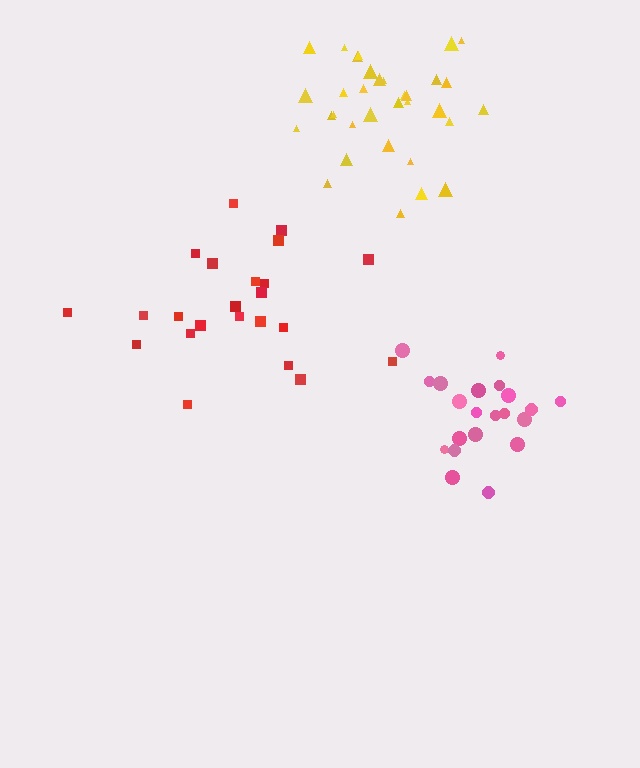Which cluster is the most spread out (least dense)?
Red.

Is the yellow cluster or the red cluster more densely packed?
Yellow.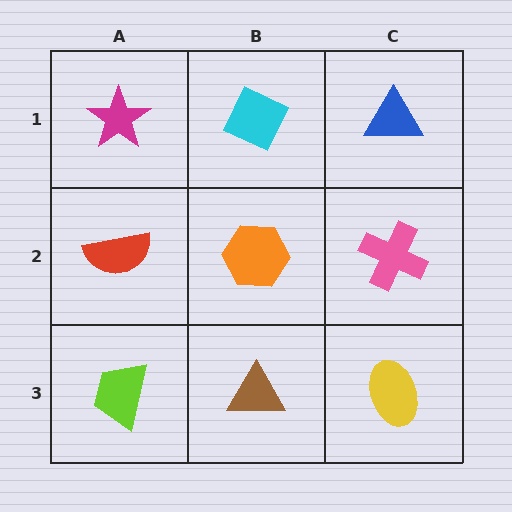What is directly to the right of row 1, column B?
A blue triangle.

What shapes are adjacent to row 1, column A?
A red semicircle (row 2, column A), a cyan diamond (row 1, column B).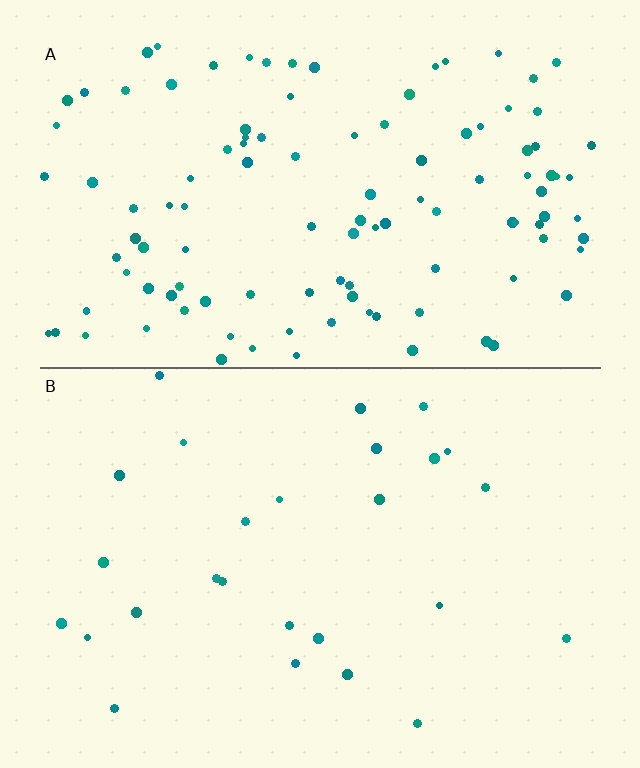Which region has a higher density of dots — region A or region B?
A (the top).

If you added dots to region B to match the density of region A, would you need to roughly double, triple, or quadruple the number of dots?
Approximately quadruple.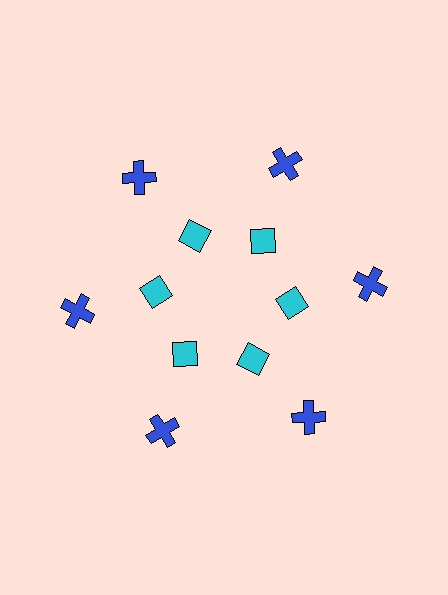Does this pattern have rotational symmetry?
Yes, this pattern has 6-fold rotational symmetry. It looks the same after rotating 60 degrees around the center.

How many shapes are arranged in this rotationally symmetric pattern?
There are 12 shapes, arranged in 6 groups of 2.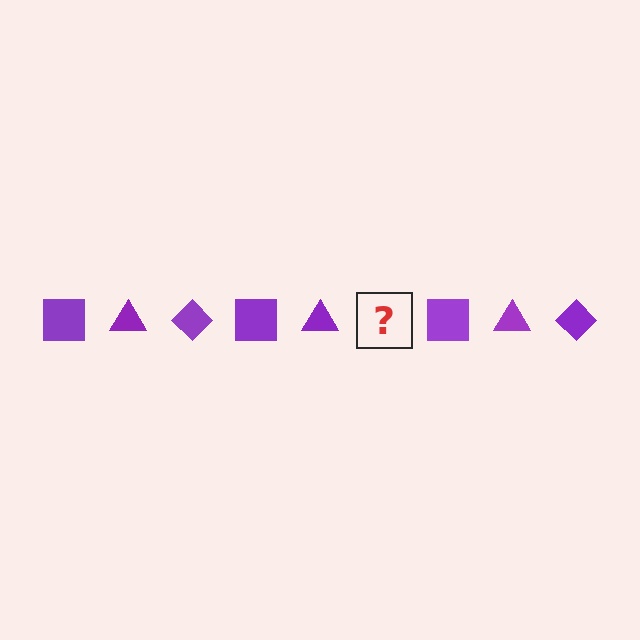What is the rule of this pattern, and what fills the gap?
The rule is that the pattern cycles through square, triangle, diamond shapes in purple. The gap should be filled with a purple diamond.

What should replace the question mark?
The question mark should be replaced with a purple diamond.